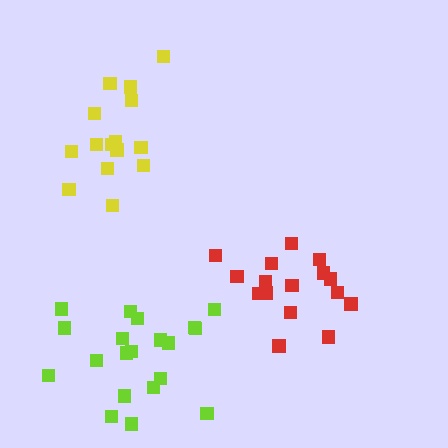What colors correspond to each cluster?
The clusters are colored: red, yellow, lime.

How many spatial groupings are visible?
There are 3 spatial groupings.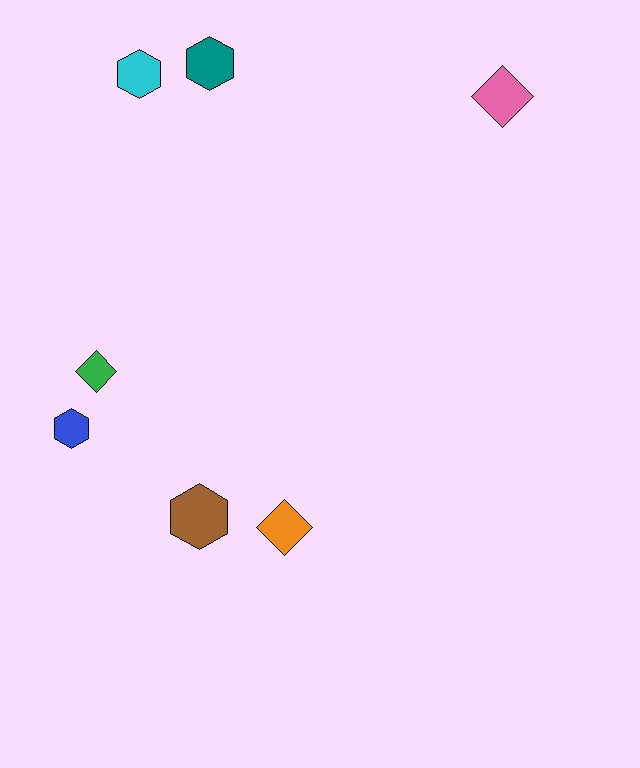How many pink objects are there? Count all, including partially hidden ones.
There is 1 pink object.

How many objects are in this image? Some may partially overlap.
There are 7 objects.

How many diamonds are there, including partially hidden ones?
There are 3 diamonds.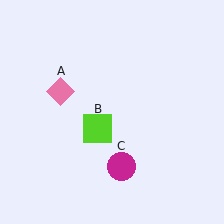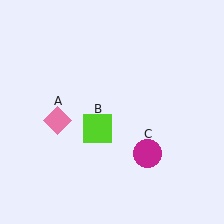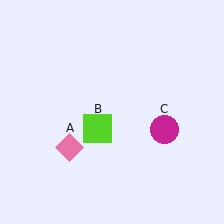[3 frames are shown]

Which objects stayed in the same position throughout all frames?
Lime square (object B) remained stationary.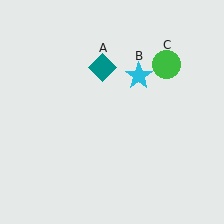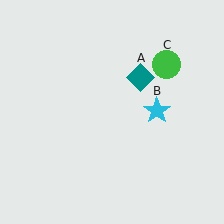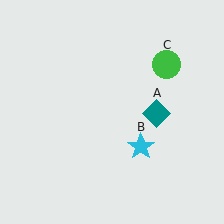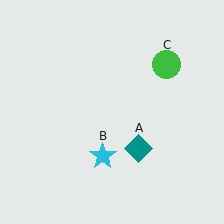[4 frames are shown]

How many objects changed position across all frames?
2 objects changed position: teal diamond (object A), cyan star (object B).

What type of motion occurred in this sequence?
The teal diamond (object A), cyan star (object B) rotated clockwise around the center of the scene.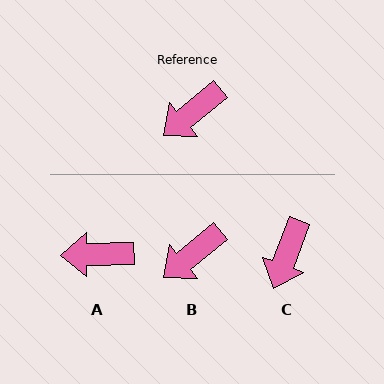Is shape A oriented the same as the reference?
No, it is off by about 39 degrees.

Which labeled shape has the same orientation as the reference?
B.